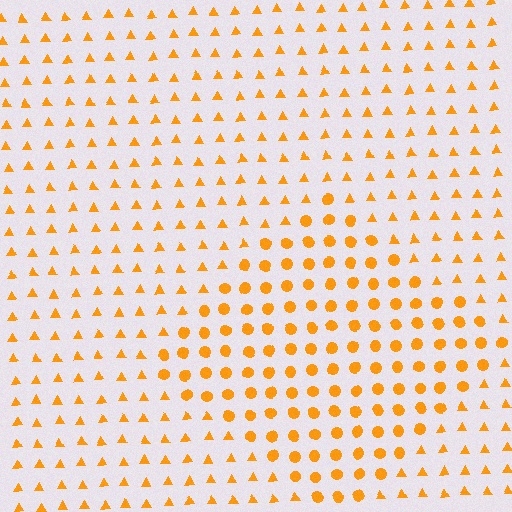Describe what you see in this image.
The image is filled with small orange elements arranged in a uniform grid. A diamond-shaped region contains circles, while the surrounding area contains triangles. The boundary is defined purely by the change in element shape.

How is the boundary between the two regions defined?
The boundary is defined by a change in element shape: circles inside vs. triangles outside. All elements share the same color and spacing.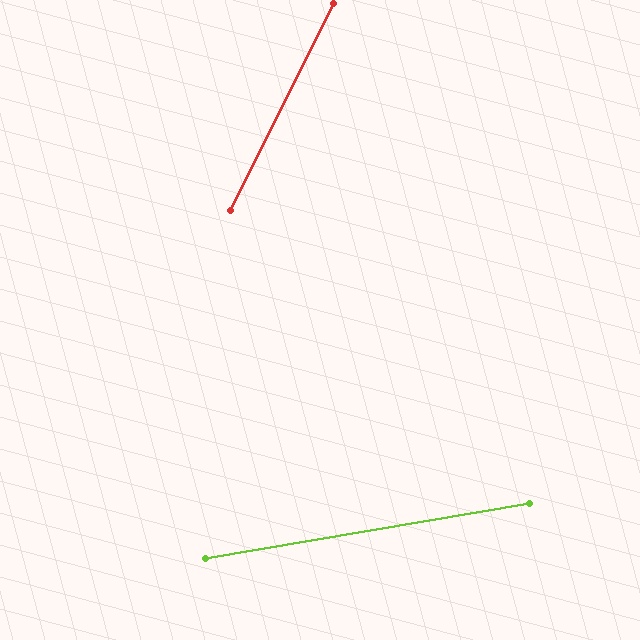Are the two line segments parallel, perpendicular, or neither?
Neither parallel nor perpendicular — they differ by about 54°.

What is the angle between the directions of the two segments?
Approximately 54 degrees.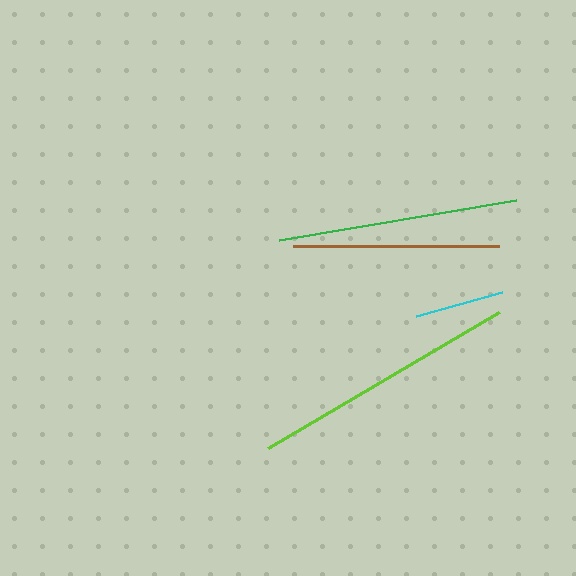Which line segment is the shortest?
The cyan line is the shortest at approximately 89 pixels.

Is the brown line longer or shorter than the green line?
The green line is longer than the brown line.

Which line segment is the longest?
The lime line is the longest at approximately 268 pixels.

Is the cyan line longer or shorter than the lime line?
The lime line is longer than the cyan line.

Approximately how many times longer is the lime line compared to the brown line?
The lime line is approximately 1.3 times the length of the brown line.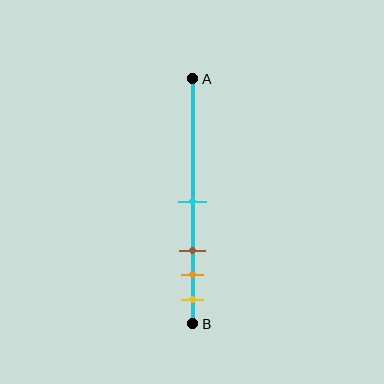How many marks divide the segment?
There are 4 marks dividing the segment.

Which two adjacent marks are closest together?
The orange and yellow marks are the closest adjacent pair.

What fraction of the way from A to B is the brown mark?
The brown mark is approximately 70% (0.7) of the way from A to B.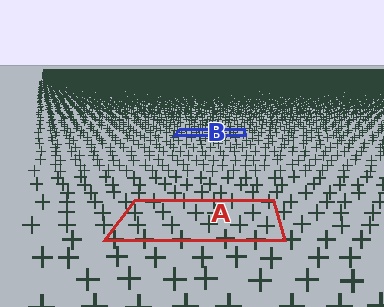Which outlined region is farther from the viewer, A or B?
Region B is farther from the viewer — the texture elements inside it appear smaller and more densely packed.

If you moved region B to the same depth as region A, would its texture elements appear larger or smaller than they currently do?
They would appear larger. At a closer depth, the same texture elements are projected at a bigger on-screen size.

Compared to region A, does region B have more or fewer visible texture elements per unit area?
Region B has more texture elements per unit area — they are packed more densely because it is farther away.